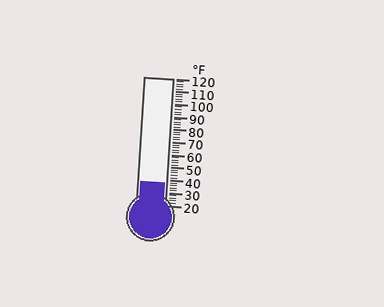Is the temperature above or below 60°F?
The temperature is below 60°F.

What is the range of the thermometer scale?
The thermometer scale ranges from 20°F to 120°F.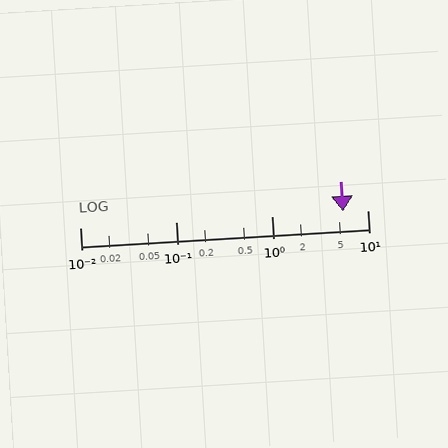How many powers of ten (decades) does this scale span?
The scale spans 3 decades, from 0.01 to 10.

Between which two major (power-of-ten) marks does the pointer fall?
The pointer is between 1 and 10.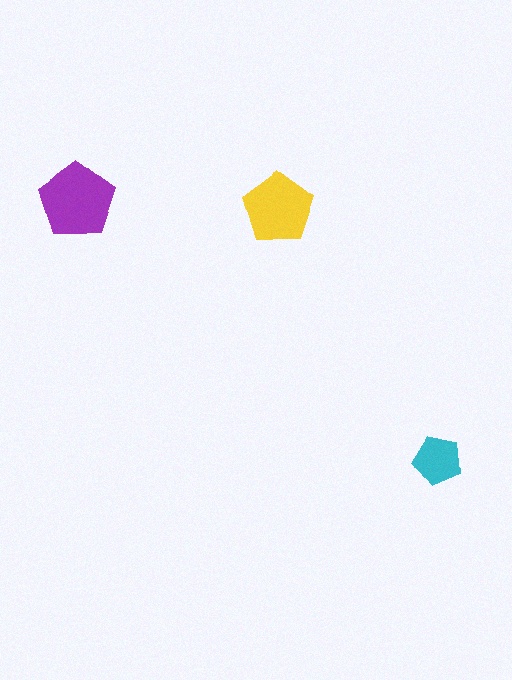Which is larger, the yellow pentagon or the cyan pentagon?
The yellow one.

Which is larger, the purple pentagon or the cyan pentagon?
The purple one.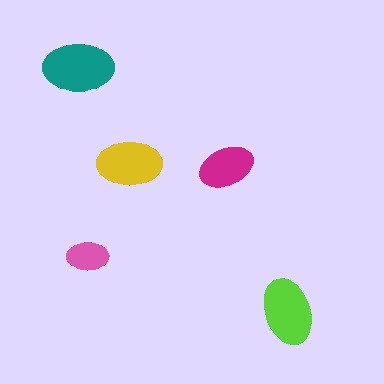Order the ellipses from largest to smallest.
the teal one, the lime one, the yellow one, the magenta one, the pink one.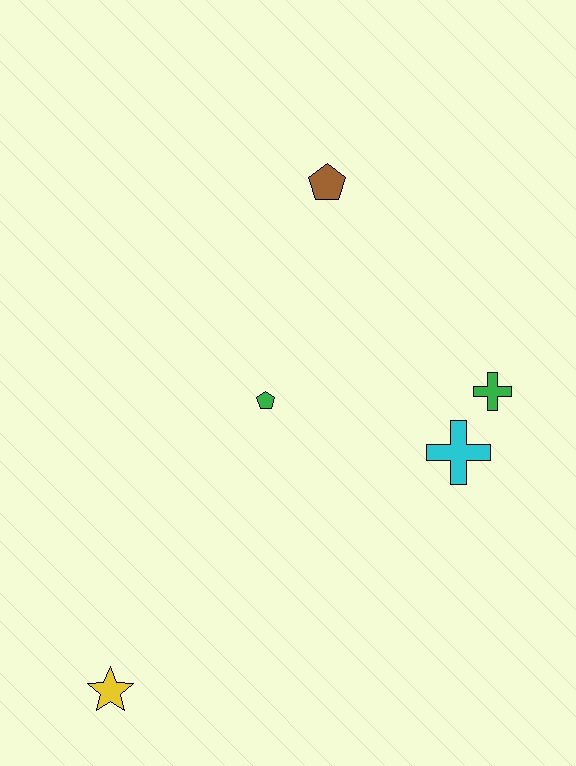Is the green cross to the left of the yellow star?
No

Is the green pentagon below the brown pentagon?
Yes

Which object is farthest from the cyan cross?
The yellow star is farthest from the cyan cross.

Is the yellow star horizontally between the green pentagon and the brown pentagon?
No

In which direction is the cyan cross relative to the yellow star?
The cyan cross is to the right of the yellow star.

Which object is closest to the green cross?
The cyan cross is closest to the green cross.